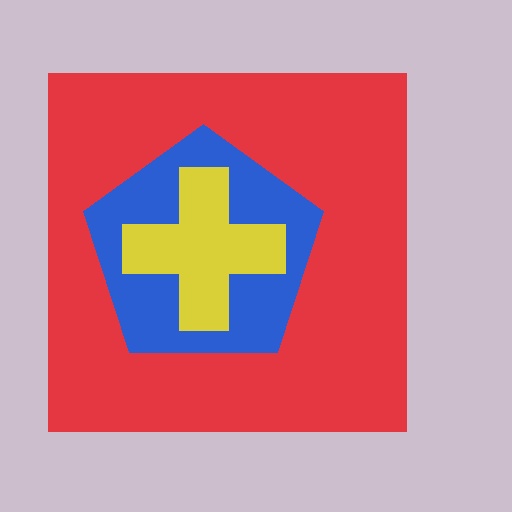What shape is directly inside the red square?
The blue pentagon.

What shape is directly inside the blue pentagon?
The yellow cross.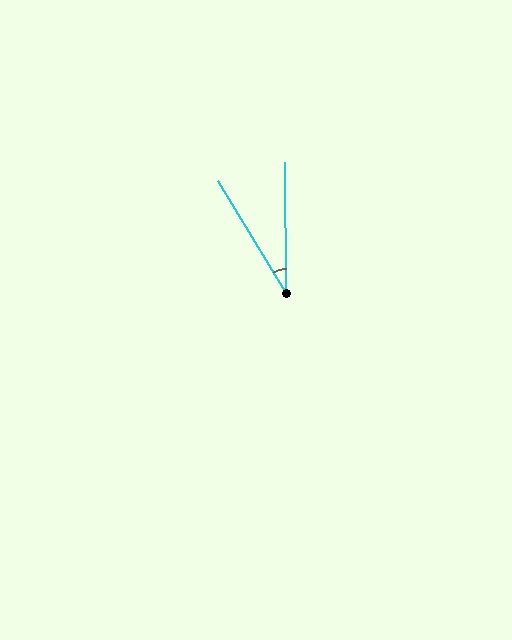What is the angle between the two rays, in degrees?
Approximately 31 degrees.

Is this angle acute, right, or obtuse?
It is acute.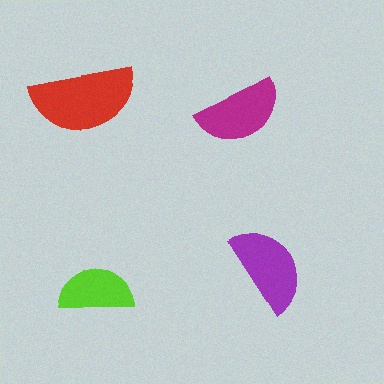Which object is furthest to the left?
The red semicircle is leftmost.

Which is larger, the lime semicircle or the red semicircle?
The red one.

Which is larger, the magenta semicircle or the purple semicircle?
The purple one.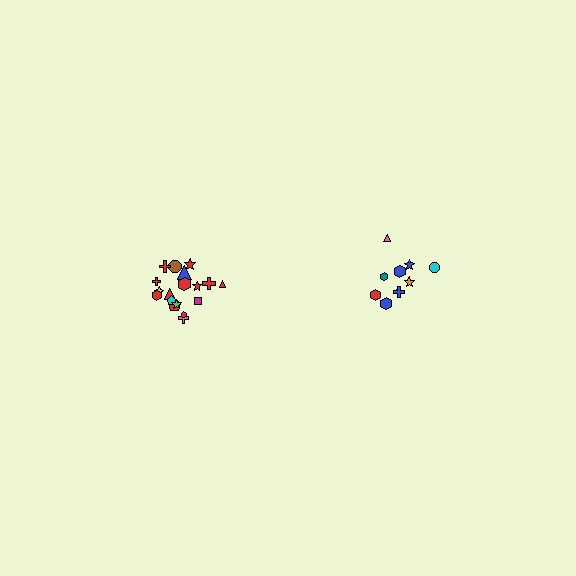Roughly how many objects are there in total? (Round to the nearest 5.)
Roughly 30 objects in total.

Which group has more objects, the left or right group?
The left group.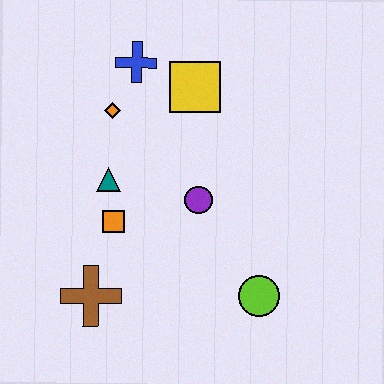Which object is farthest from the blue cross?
The lime circle is farthest from the blue cross.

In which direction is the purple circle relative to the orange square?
The purple circle is to the right of the orange square.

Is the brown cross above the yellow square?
No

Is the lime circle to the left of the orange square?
No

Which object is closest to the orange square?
The teal triangle is closest to the orange square.